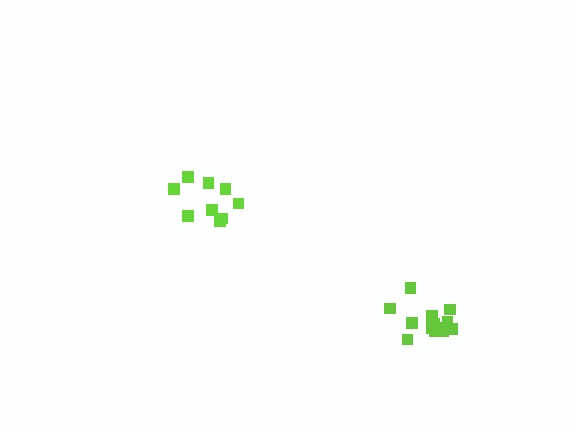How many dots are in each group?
Group 1: 13 dots, Group 2: 10 dots (23 total).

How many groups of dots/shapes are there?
There are 2 groups.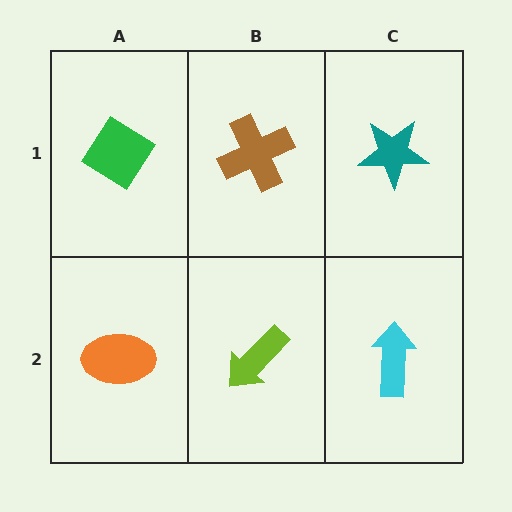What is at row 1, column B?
A brown cross.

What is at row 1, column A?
A green diamond.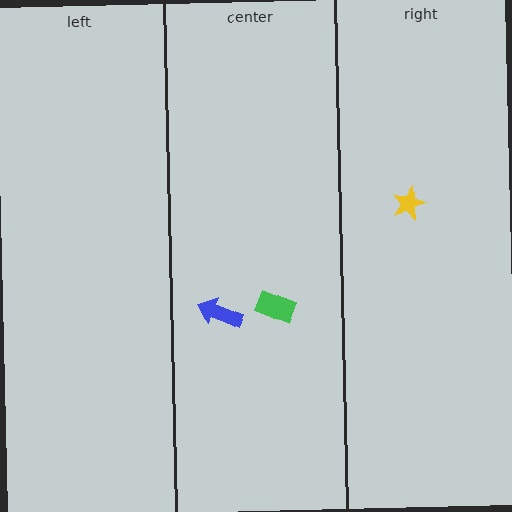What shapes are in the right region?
The yellow star.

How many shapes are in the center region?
2.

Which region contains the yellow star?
The right region.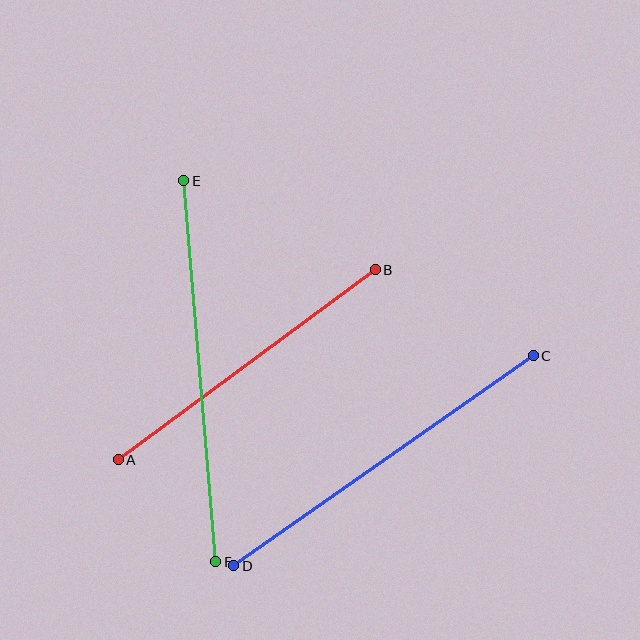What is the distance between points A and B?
The distance is approximately 320 pixels.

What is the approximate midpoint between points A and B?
The midpoint is at approximately (247, 365) pixels.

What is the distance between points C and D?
The distance is approximately 366 pixels.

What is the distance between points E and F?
The distance is approximately 382 pixels.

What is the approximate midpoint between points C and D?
The midpoint is at approximately (383, 461) pixels.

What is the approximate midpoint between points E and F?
The midpoint is at approximately (200, 371) pixels.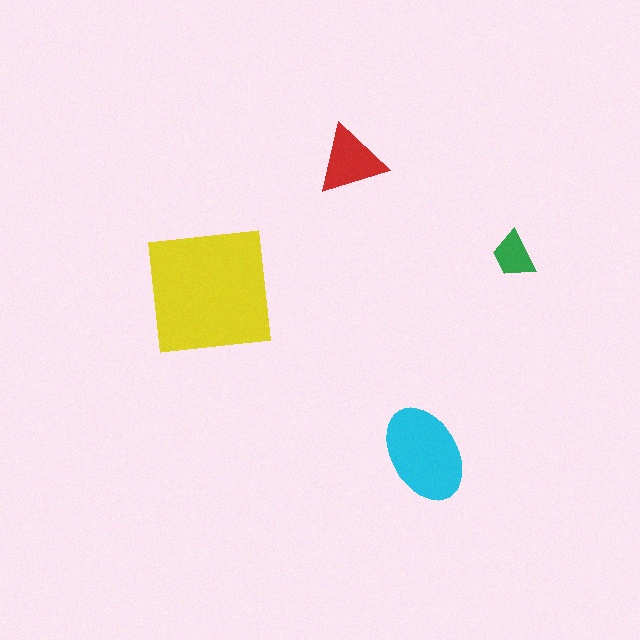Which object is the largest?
The yellow square.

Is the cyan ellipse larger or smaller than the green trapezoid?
Larger.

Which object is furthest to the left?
The yellow square is leftmost.